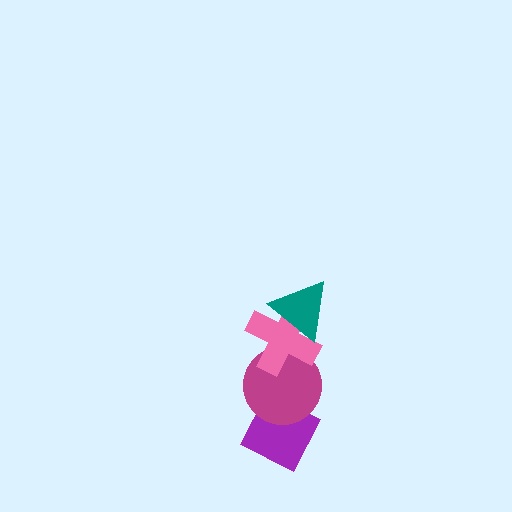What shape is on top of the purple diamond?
The magenta circle is on top of the purple diamond.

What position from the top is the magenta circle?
The magenta circle is 3rd from the top.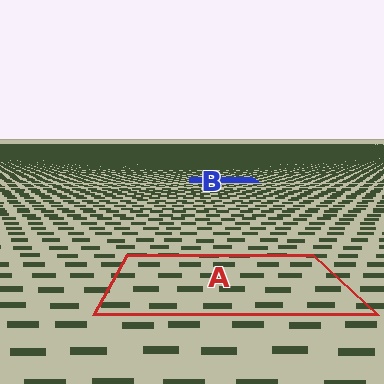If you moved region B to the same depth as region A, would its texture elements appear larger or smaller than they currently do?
They would appear larger. At a closer depth, the same texture elements are projected at a bigger on-screen size.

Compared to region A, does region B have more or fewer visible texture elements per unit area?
Region B has more texture elements per unit area — they are packed more densely because it is farther away.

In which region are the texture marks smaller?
The texture marks are smaller in region B, because it is farther away.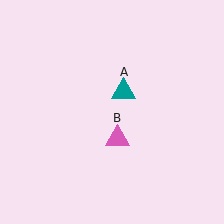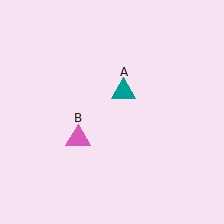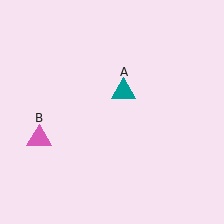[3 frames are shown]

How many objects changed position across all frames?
1 object changed position: pink triangle (object B).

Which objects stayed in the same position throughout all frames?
Teal triangle (object A) remained stationary.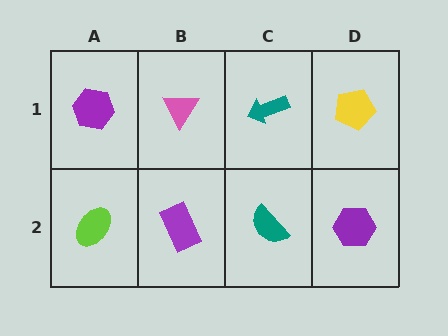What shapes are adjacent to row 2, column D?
A yellow pentagon (row 1, column D), a teal semicircle (row 2, column C).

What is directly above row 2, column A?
A purple hexagon.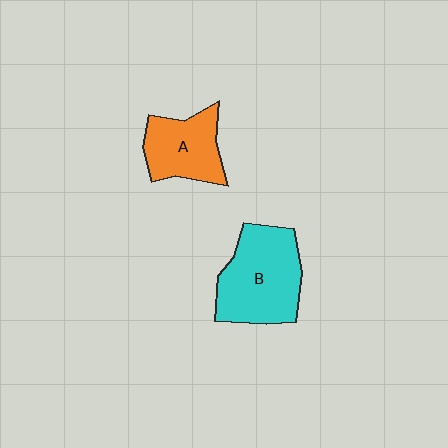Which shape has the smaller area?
Shape A (orange).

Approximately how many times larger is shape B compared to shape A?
Approximately 1.5 times.